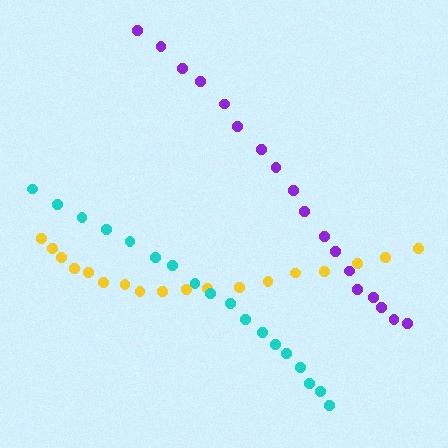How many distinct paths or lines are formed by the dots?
There are 3 distinct paths.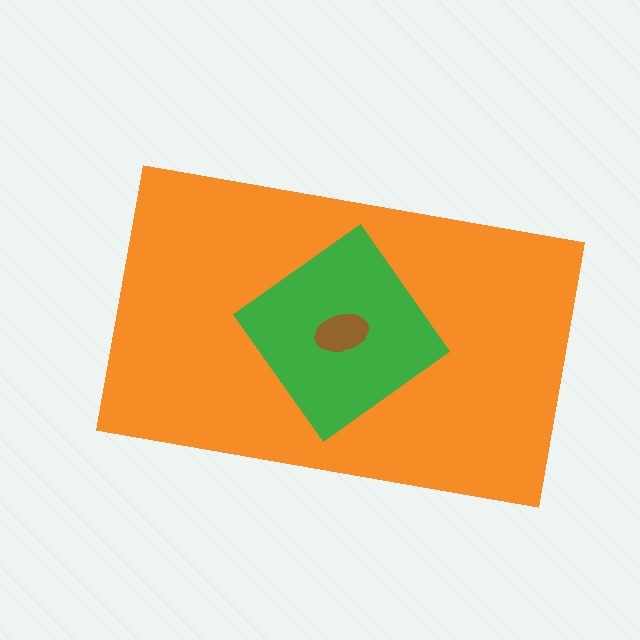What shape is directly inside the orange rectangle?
The green diamond.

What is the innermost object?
The brown ellipse.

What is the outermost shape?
The orange rectangle.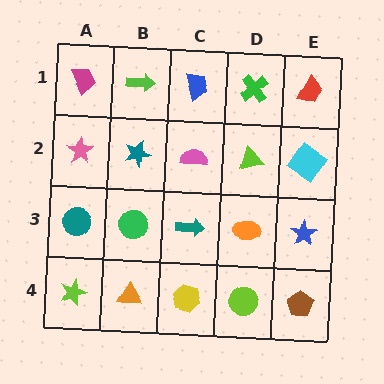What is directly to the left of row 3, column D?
A teal arrow.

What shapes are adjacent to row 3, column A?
A pink star (row 2, column A), a lime star (row 4, column A), a green circle (row 3, column B).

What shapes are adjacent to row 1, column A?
A pink star (row 2, column A), a lime arrow (row 1, column B).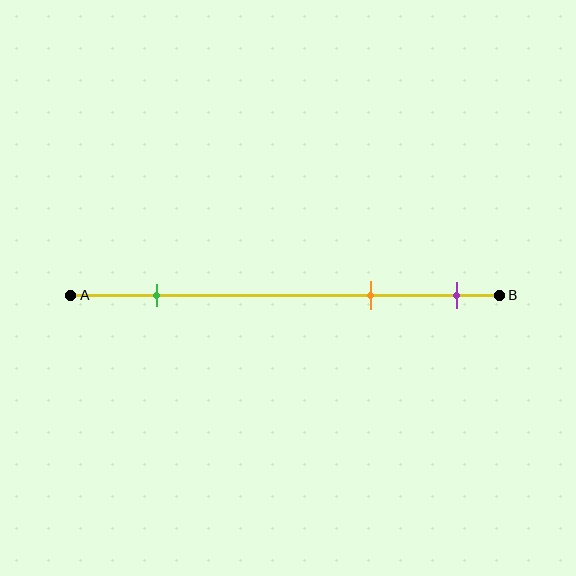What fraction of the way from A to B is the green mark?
The green mark is approximately 20% (0.2) of the way from A to B.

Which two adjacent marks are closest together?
The orange and purple marks are the closest adjacent pair.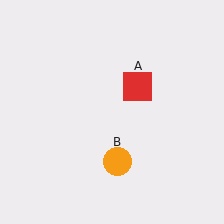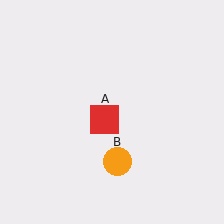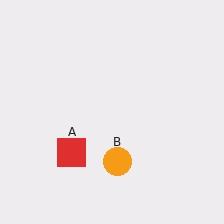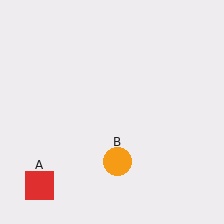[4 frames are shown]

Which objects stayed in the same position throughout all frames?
Orange circle (object B) remained stationary.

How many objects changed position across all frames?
1 object changed position: red square (object A).